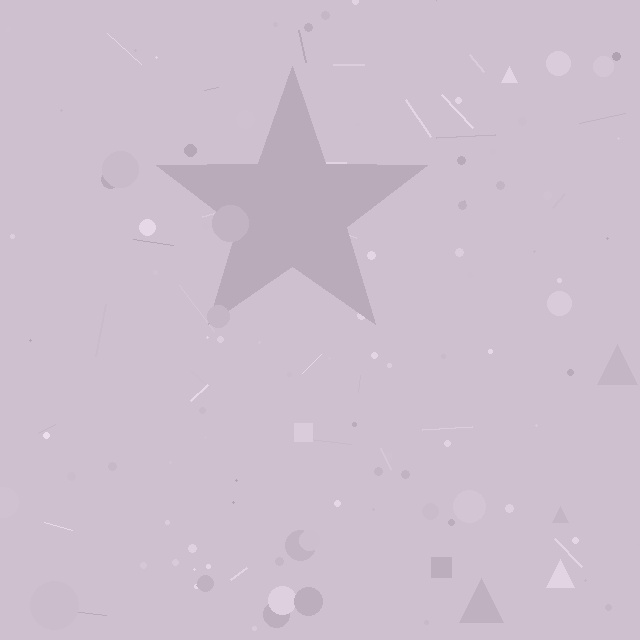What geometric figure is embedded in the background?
A star is embedded in the background.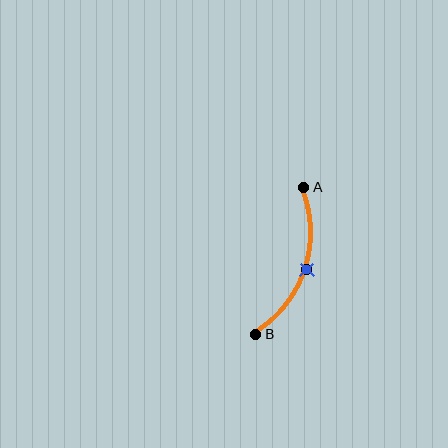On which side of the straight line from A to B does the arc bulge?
The arc bulges to the right of the straight line connecting A and B.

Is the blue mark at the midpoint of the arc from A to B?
Yes. The blue mark lies on the arc at equal arc-length from both A and B — it is the arc midpoint.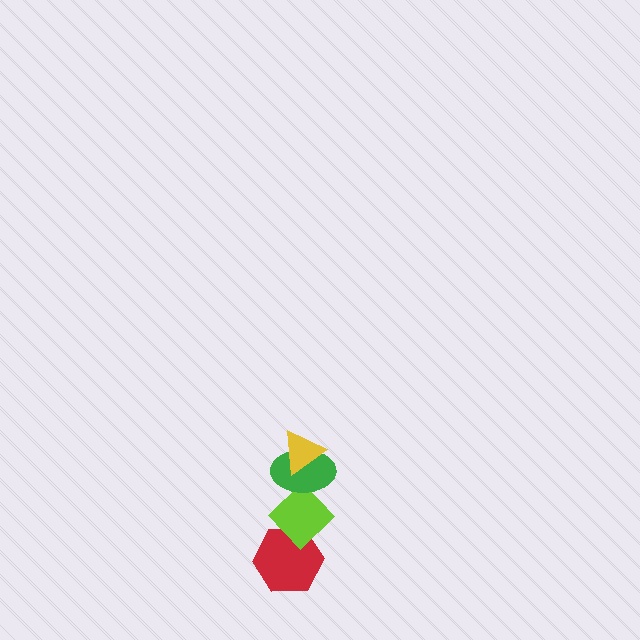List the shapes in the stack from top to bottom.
From top to bottom: the yellow triangle, the green ellipse, the lime diamond, the red hexagon.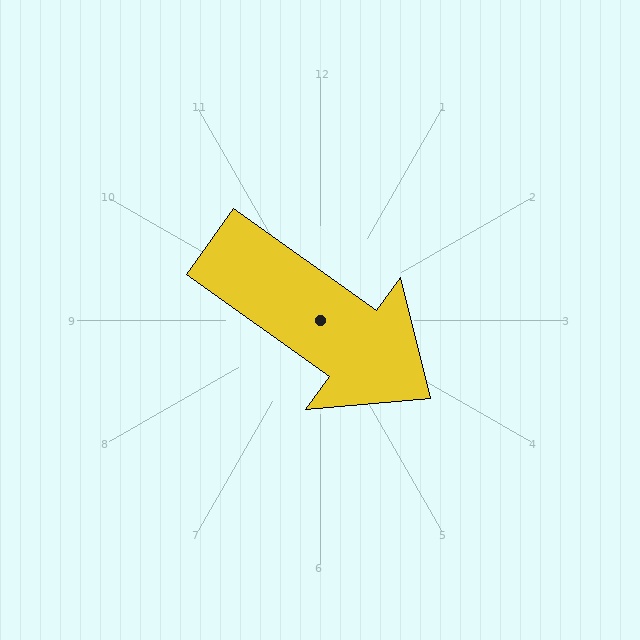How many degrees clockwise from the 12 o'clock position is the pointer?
Approximately 125 degrees.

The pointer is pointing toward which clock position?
Roughly 4 o'clock.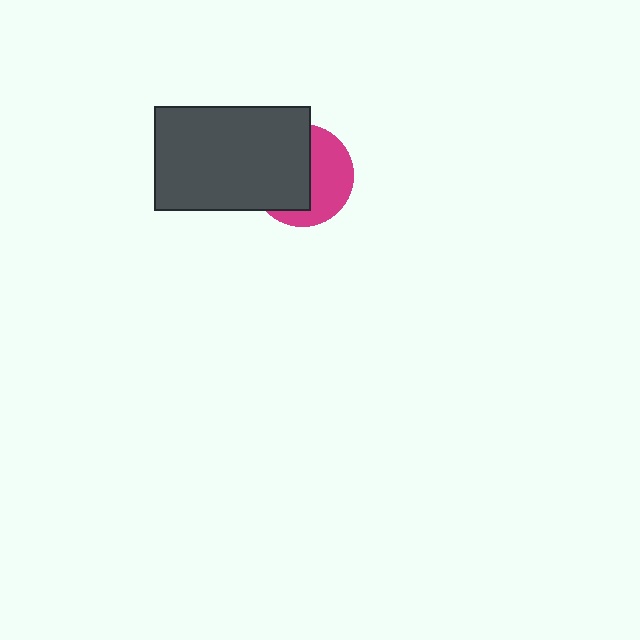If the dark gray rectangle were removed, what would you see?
You would see the complete magenta circle.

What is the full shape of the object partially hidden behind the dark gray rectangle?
The partially hidden object is a magenta circle.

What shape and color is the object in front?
The object in front is a dark gray rectangle.